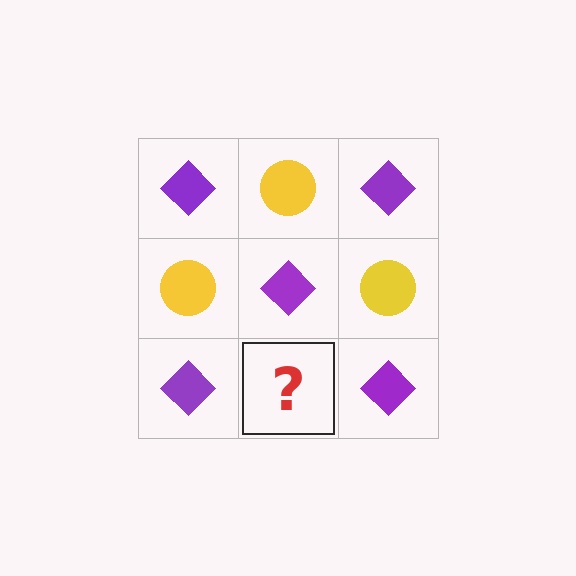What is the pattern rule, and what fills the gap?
The rule is that it alternates purple diamond and yellow circle in a checkerboard pattern. The gap should be filled with a yellow circle.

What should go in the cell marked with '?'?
The missing cell should contain a yellow circle.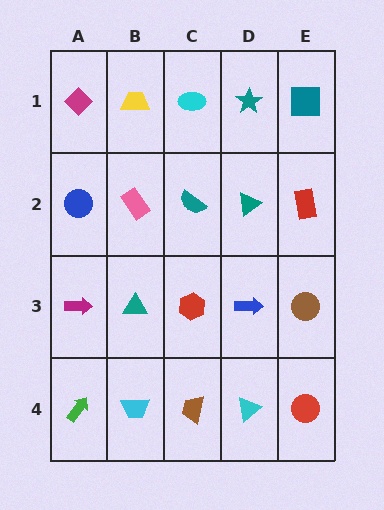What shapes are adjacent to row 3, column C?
A teal semicircle (row 2, column C), a brown trapezoid (row 4, column C), a teal triangle (row 3, column B), a blue arrow (row 3, column D).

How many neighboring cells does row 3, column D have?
4.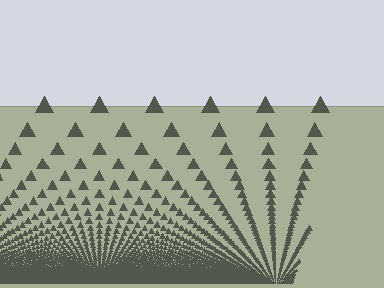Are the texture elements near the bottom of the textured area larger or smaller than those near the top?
Smaller. The gradient is inverted — elements near the bottom are smaller and denser.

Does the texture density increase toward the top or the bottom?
Density increases toward the bottom.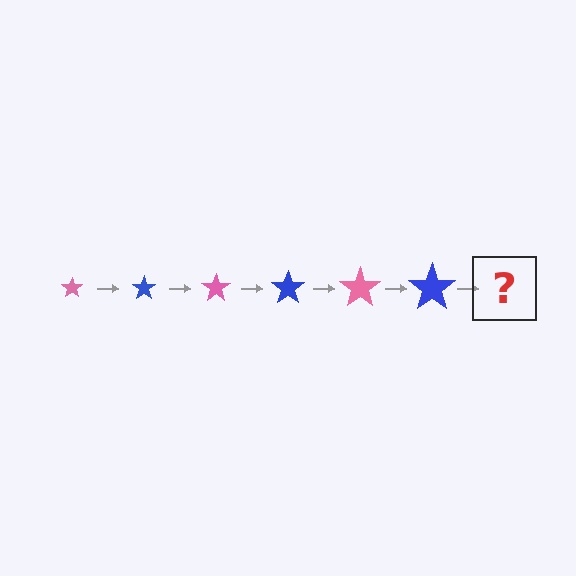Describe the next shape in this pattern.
It should be a pink star, larger than the previous one.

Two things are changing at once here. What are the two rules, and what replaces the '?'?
The two rules are that the star grows larger each step and the color cycles through pink and blue. The '?' should be a pink star, larger than the previous one.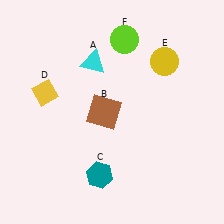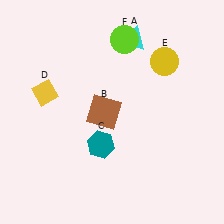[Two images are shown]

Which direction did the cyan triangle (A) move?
The cyan triangle (A) moved right.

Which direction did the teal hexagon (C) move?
The teal hexagon (C) moved up.